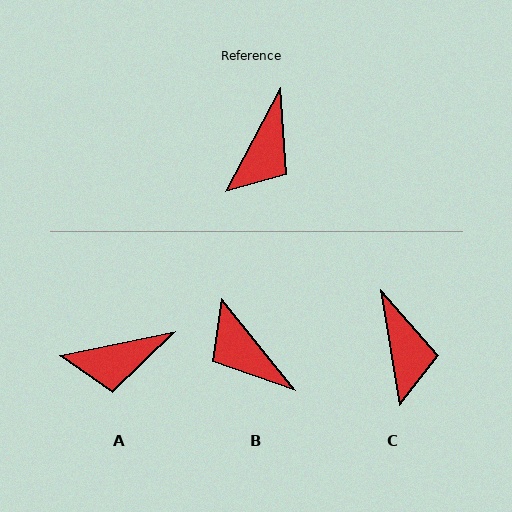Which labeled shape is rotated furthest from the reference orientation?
B, about 113 degrees away.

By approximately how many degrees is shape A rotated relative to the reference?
Approximately 50 degrees clockwise.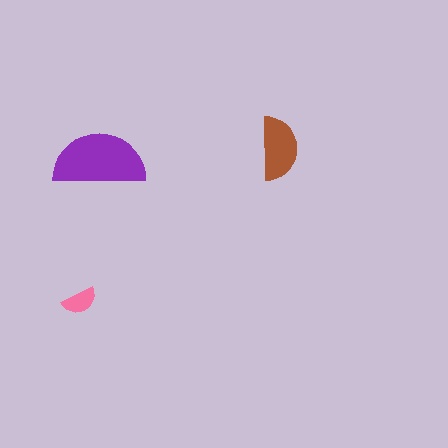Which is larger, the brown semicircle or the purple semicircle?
The purple one.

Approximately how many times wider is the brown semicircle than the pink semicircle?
About 2 times wider.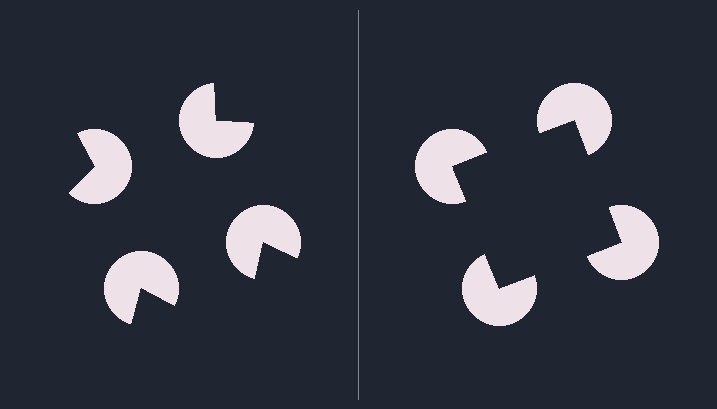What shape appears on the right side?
An illusory square.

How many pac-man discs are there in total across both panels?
8 — 4 on each side.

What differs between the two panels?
The pac-man discs are positioned identically on both sides; only the wedge orientations differ. On the right they align to a square; on the left they are misaligned.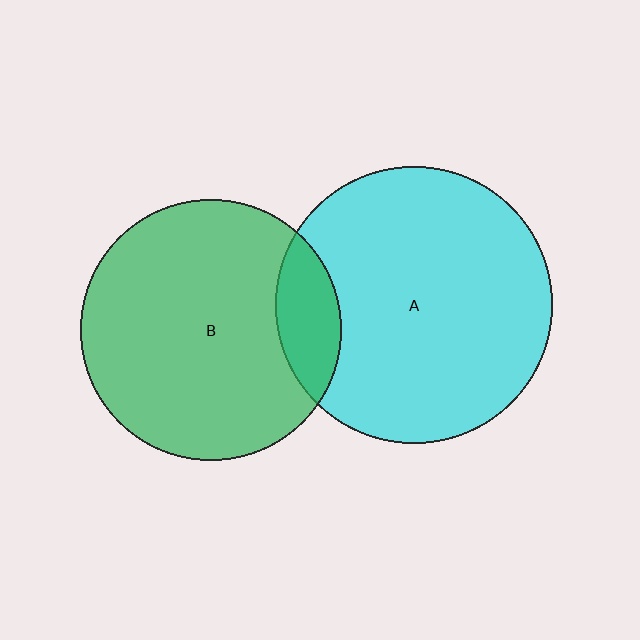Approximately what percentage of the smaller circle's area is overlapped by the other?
Approximately 15%.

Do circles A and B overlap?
Yes.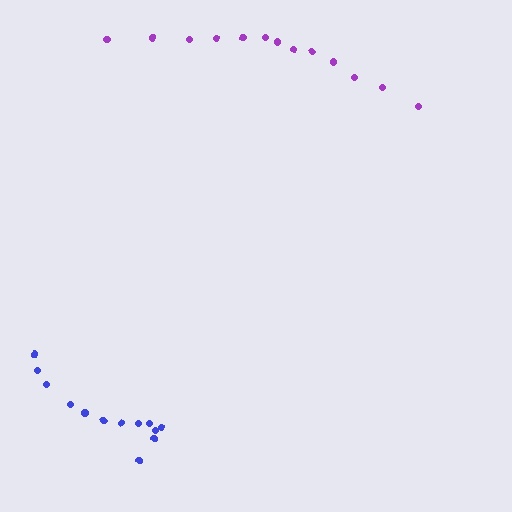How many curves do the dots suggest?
There are 2 distinct paths.